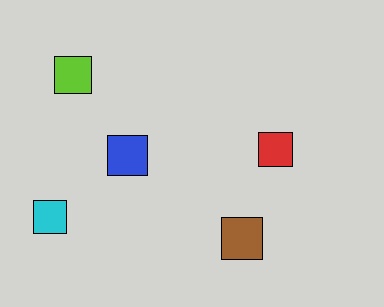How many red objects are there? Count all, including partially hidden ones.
There is 1 red object.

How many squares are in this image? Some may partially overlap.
There are 5 squares.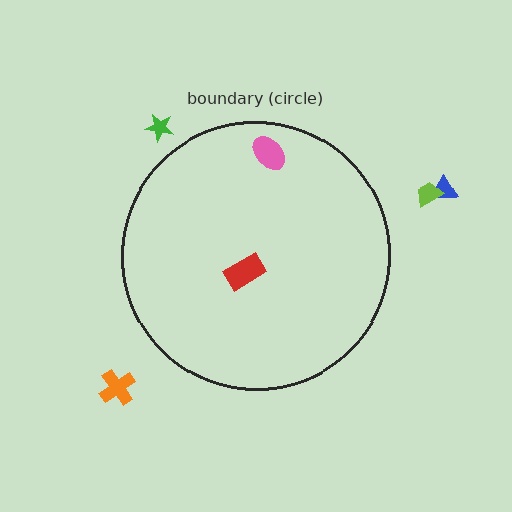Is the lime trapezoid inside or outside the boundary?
Outside.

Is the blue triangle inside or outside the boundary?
Outside.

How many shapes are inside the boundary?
2 inside, 4 outside.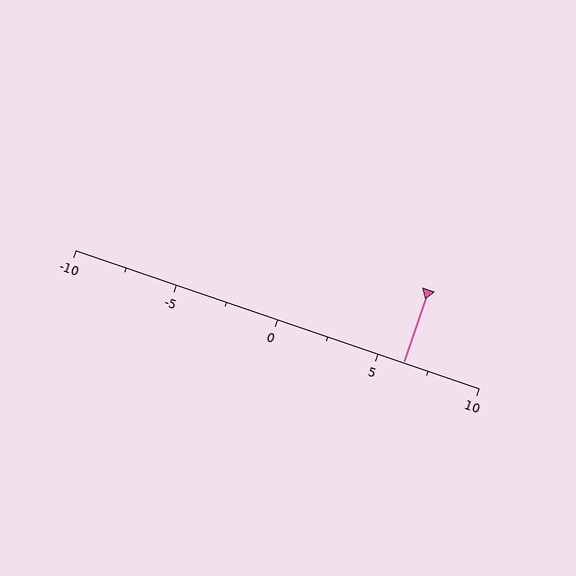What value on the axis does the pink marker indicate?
The marker indicates approximately 6.2.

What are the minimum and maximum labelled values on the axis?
The axis runs from -10 to 10.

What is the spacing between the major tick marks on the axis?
The major ticks are spaced 5 apart.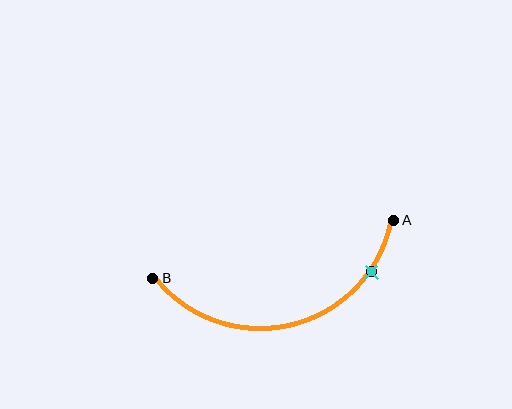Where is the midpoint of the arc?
The arc midpoint is the point on the curve farthest from the straight line joining A and B. It sits below that line.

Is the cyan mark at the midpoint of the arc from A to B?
No. The cyan mark lies on the arc but is closer to endpoint A. The arc midpoint would be at the point on the curve equidistant along the arc from both A and B.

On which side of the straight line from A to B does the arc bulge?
The arc bulges below the straight line connecting A and B.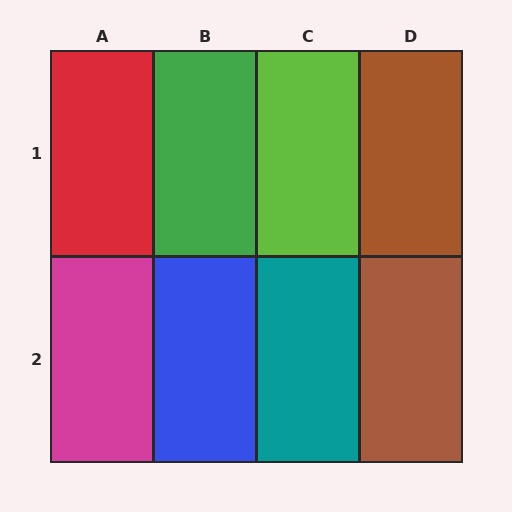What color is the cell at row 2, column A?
Magenta.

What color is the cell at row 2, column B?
Blue.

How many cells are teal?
1 cell is teal.